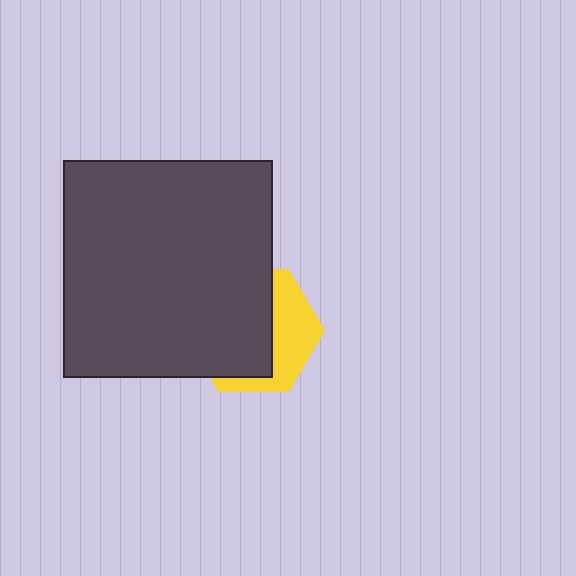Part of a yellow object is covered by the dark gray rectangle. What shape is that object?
It is a hexagon.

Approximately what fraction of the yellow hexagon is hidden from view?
Roughly 62% of the yellow hexagon is hidden behind the dark gray rectangle.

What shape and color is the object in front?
The object in front is a dark gray rectangle.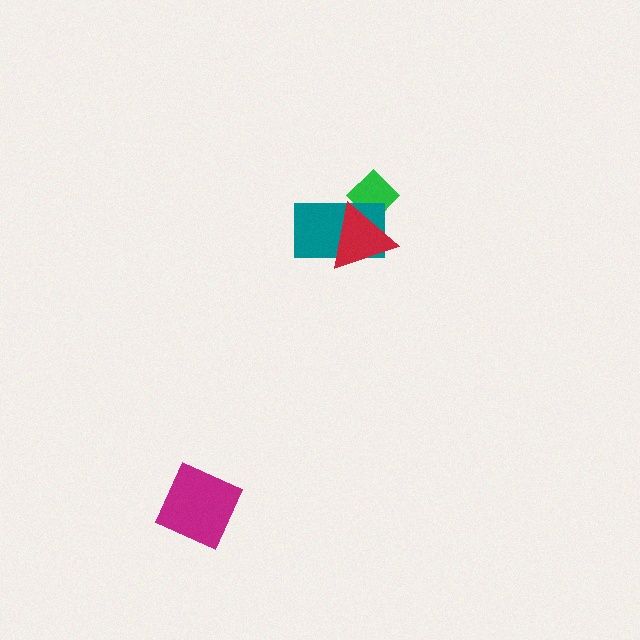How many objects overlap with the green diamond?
2 objects overlap with the green diamond.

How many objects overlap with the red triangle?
2 objects overlap with the red triangle.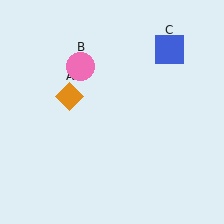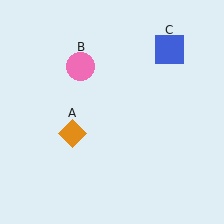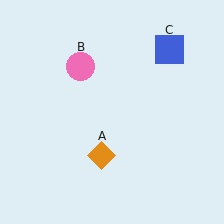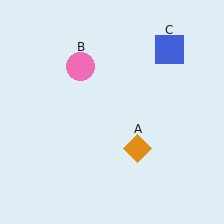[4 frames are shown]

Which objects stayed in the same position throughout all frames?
Pink circle (object B) and blue square (object C) remained stationary.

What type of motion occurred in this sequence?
The orange diamond (object A) rotated counterclockwise around the center of the scene.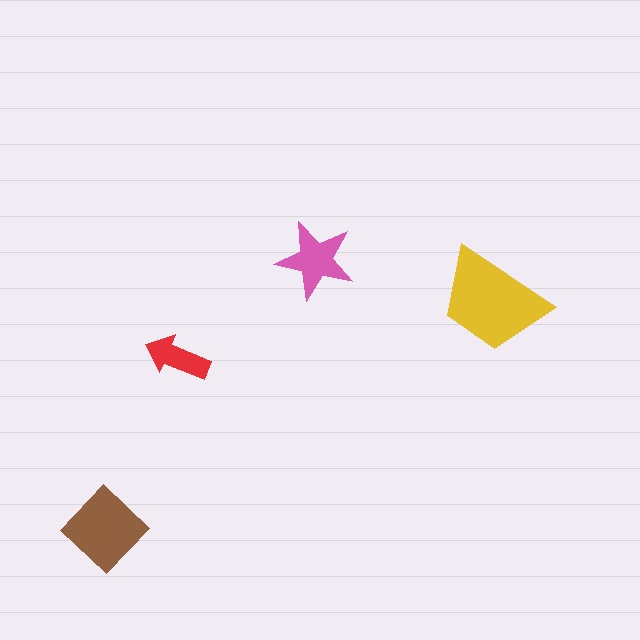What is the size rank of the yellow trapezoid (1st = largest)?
1st.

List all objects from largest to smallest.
The yellow trapezoid, the brown diamond, the pink star, the red arrow.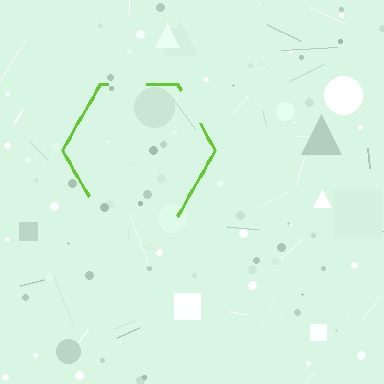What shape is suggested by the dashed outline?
The dashed outline suggests a hexagon.